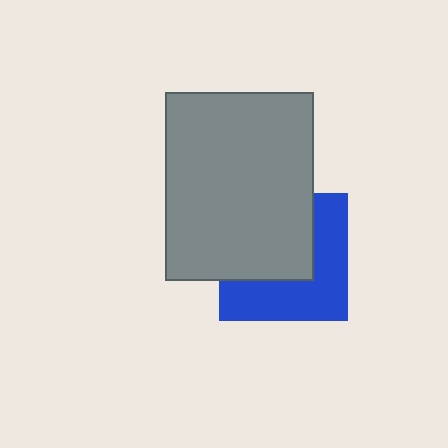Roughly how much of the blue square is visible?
About half of it is visible (roughly 50%).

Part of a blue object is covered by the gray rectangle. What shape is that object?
It is a square.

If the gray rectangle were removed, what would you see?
You would see the complete blue square.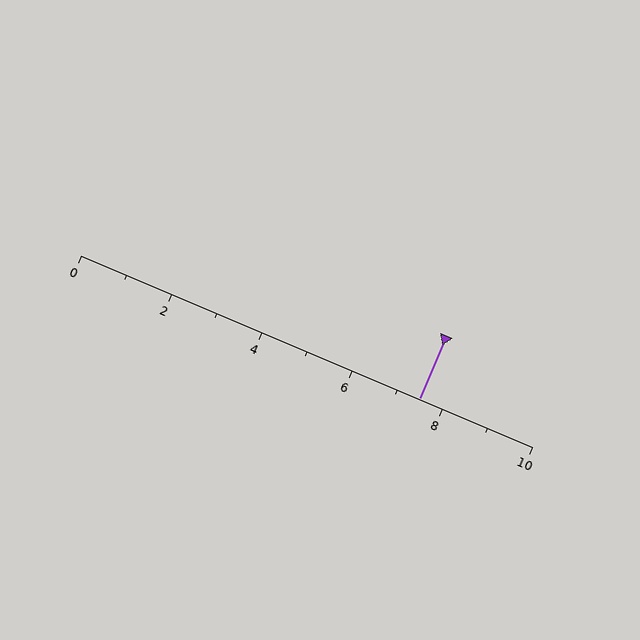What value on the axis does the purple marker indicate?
The marker indicates approximately 7.5.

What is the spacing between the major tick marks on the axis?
The major ticks are spaced 2 apart.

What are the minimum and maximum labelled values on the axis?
The axis runs from 0 to 10.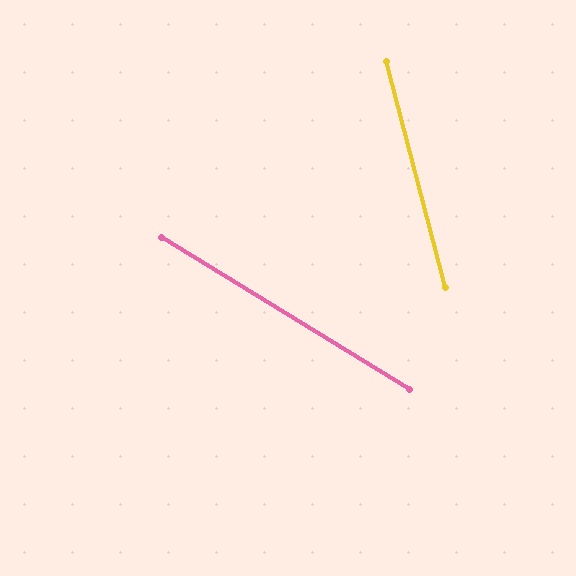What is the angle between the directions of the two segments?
Approximately 44 degrees.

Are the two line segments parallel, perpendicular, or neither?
Neither parallel nor perpendicular — they differ by about 44°.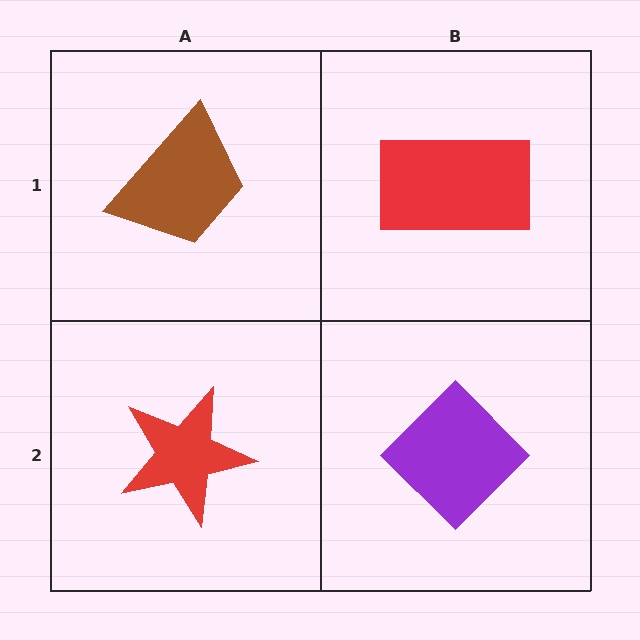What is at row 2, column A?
A red star.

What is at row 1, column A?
A brown trapezoid.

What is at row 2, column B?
A purple diamond.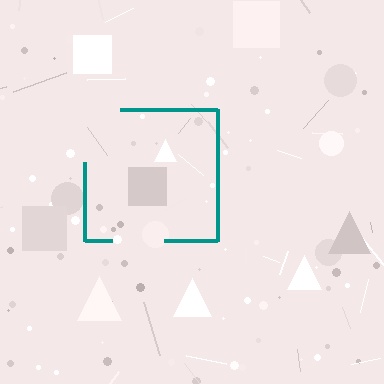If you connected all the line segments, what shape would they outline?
They would outline a square.